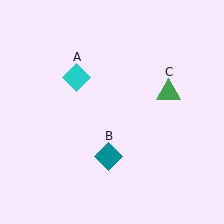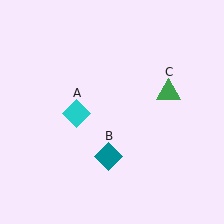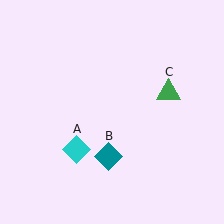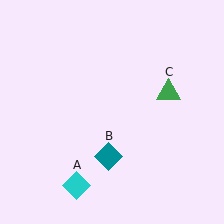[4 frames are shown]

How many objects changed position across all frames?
1 object changed position: cyan diamond (object A).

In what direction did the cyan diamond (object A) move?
The cyan diamond (object A) moved down.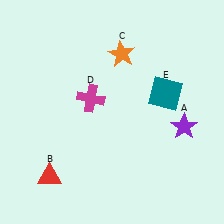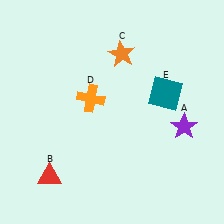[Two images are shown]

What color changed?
The cross (D) changed from magenta in Image 1 to orange in Image 2.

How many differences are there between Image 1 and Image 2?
There is 1 difference between the two images.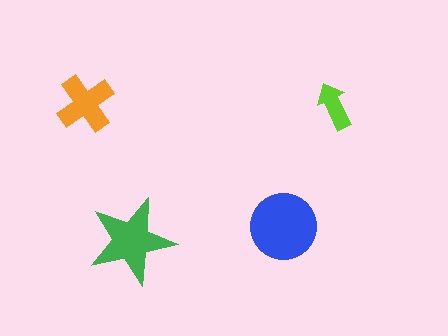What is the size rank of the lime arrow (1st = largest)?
4th.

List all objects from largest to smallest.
The blue circle, the green star, the orange cross, the lime arrow.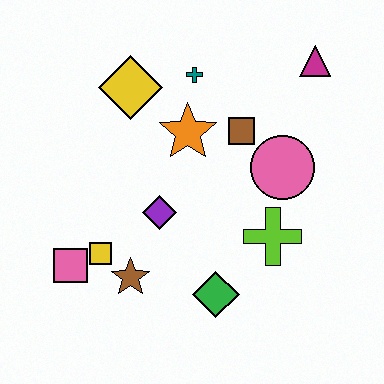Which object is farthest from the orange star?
The pink square is farthest from the orange star.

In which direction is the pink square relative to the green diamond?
The pink square is to the left of the green diamond.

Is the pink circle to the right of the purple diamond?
Yes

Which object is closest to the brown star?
The yellow square is closest to the brown star.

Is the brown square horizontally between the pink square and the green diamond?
No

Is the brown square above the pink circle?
Yes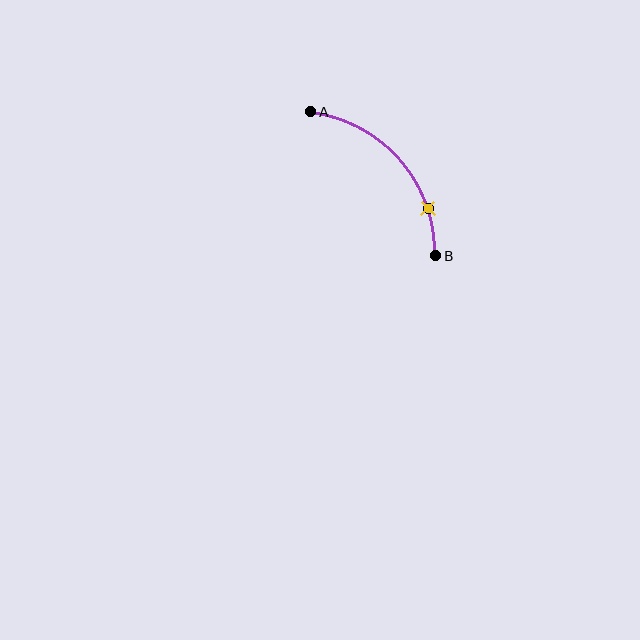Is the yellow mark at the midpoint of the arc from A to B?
No. The yellow mark lies on the arc but is closer to endpoint B. The arc midpoint would be at the point on the curve equidistant along the arc from both A and B.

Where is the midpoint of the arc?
The arc midpoint is the point on the curve farthest from the straight line joining A and B. It sits above and to the right of that line.